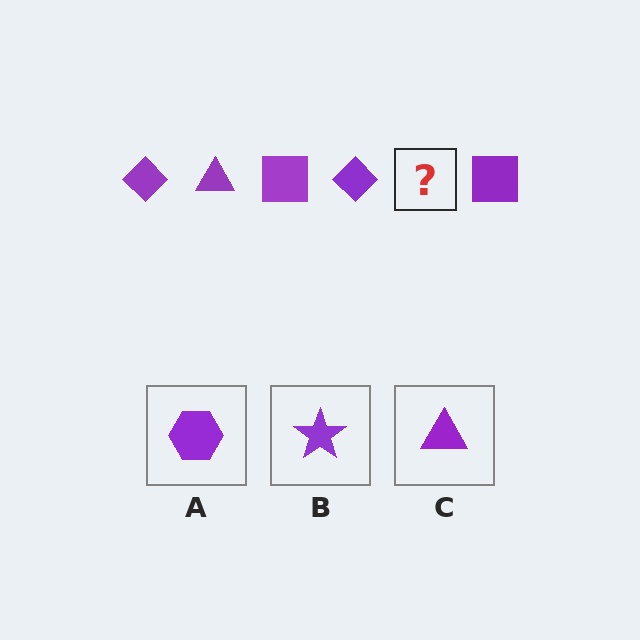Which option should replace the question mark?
Option C.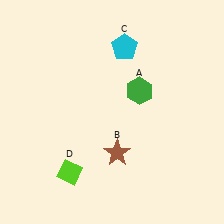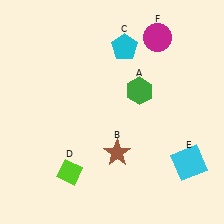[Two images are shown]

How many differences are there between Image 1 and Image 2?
There are 2 differences between the two images.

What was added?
A cyan square (E), a magenta circle (F) were added in Image 2.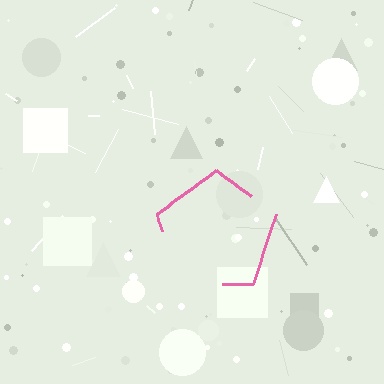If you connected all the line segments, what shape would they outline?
They would outline a pentagon.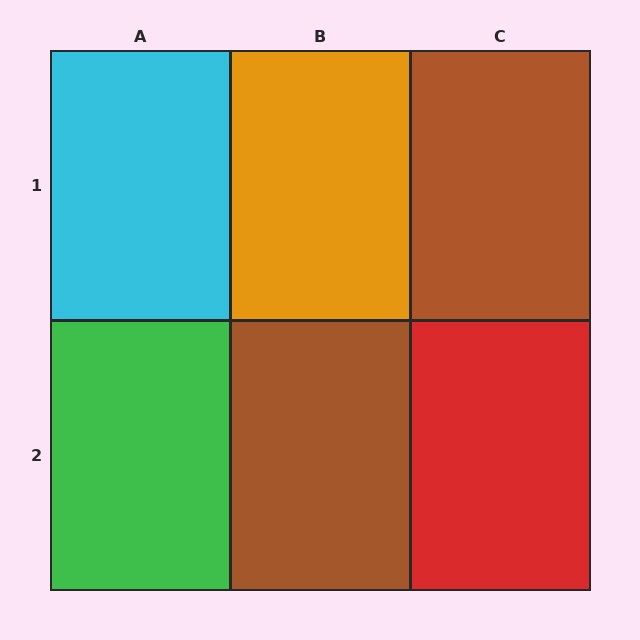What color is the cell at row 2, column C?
Red.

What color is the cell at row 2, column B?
Brown.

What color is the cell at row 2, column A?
Green.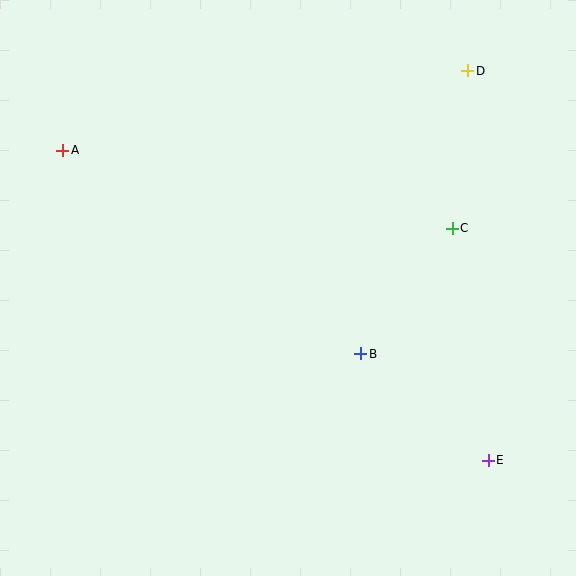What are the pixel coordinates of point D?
Point D is at (468, 71).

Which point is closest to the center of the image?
Point B at (361, 354) is closest to the center.